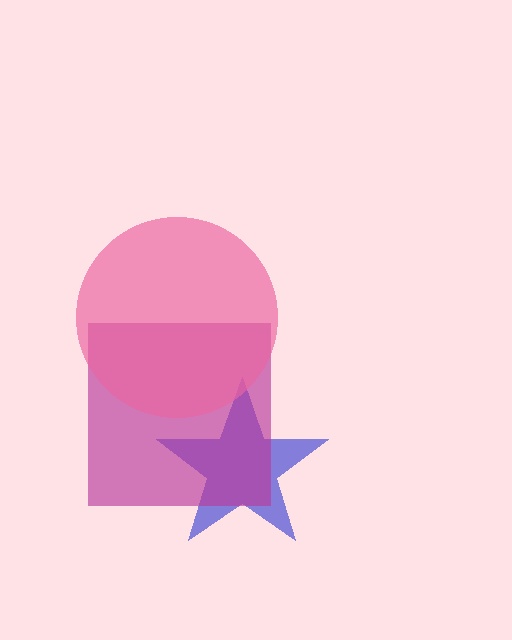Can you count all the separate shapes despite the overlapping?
Yes, there are 3 separate shapes.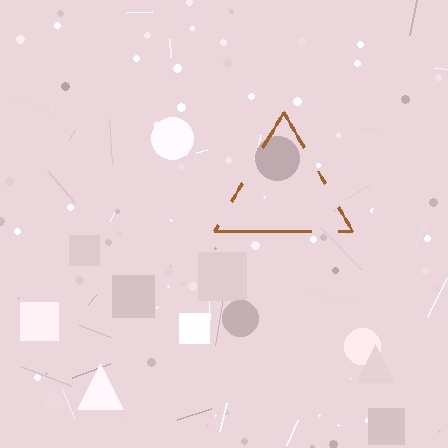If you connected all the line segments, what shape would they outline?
They would outline a triangle.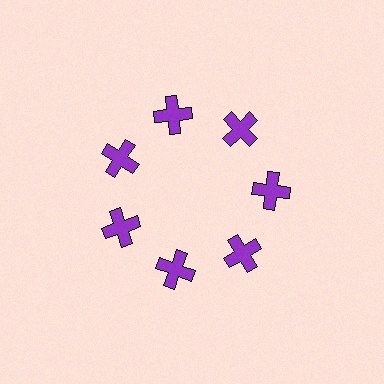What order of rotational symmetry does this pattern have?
This pattern has 7-fold rotational symmetry.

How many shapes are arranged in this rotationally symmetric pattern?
There are 7 shapes, arranged in 7 groups of 1.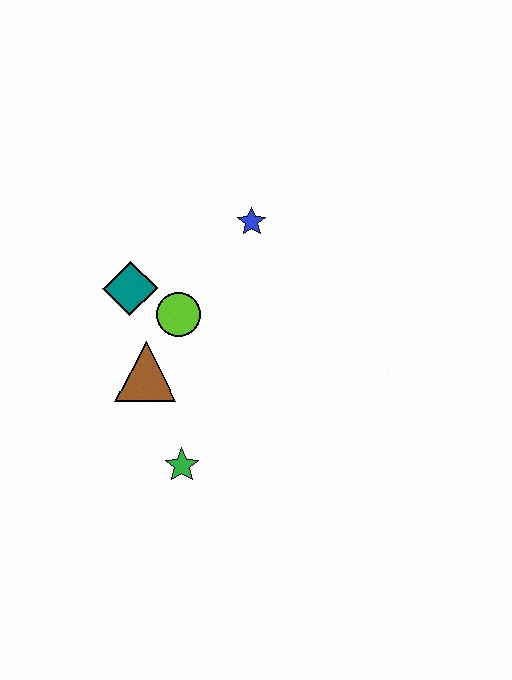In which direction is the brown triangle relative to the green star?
The brown triangle is above the green star.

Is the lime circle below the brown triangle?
No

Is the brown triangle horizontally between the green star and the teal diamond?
Yes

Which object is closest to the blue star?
The lime circle is closest to the blue star.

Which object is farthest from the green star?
The blue star is farthest from the green star.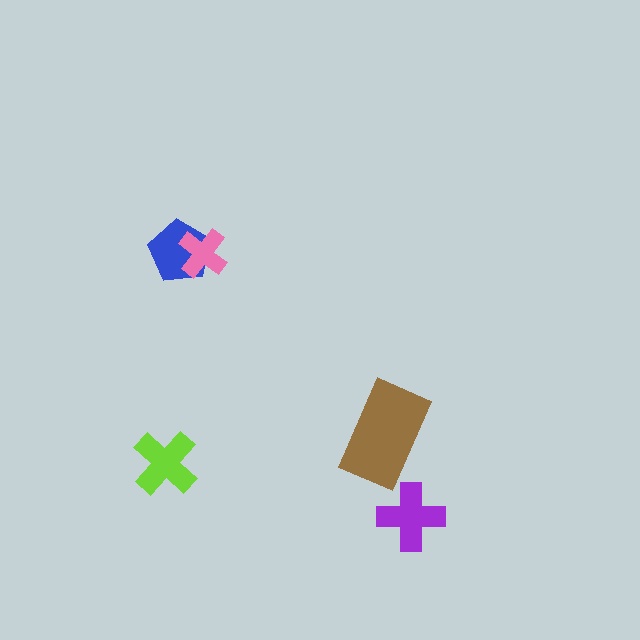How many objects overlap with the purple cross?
0 objects overlap with the purple cross.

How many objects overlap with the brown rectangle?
0 objects overlap with the brown rectangle.